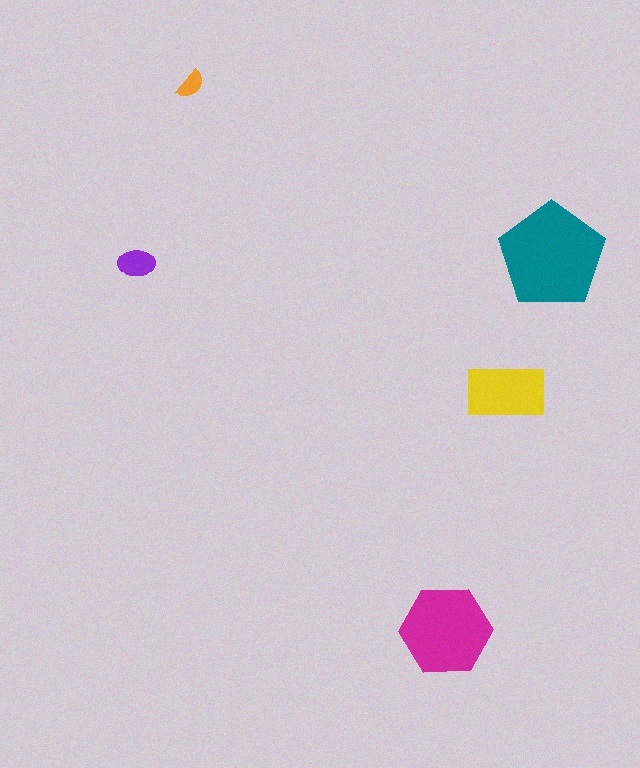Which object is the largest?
The teal pentagon.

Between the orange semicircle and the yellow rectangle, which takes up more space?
The yellow rectangle.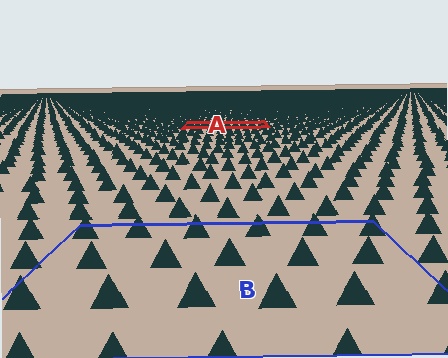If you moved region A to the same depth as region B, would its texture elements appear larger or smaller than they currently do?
They would appear larger. At a closer depth, the same texture elements are projected at a bigger on-screen size.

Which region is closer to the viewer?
Region B is closer. The texture elements there are larger and more spread out.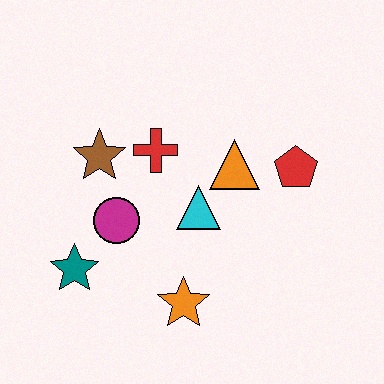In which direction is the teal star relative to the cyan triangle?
The teal star is to the left of the cyan triangle.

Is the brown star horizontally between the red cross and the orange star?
No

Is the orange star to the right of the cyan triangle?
No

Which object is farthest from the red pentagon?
The teal star is farthest from the red pentagon.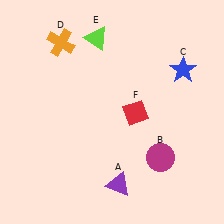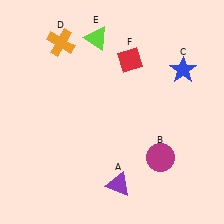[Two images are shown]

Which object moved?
The red diamond (F) moved up.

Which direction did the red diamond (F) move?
The red diamond (F) moved up.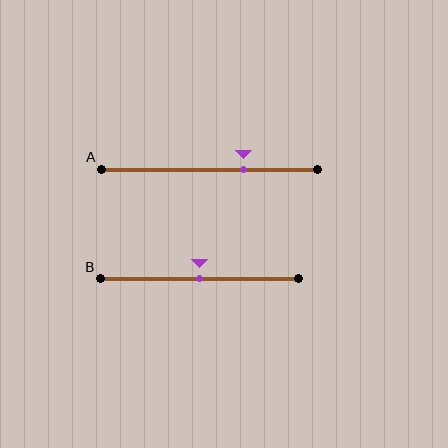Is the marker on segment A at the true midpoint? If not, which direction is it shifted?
No, the marker on segment A is shifted to the right by about 16% of the segment length.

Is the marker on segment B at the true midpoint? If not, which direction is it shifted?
Yes, the marker on segment B is at the true midpoint.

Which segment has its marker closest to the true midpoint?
Segment B has its marker closest to the true midpoint.